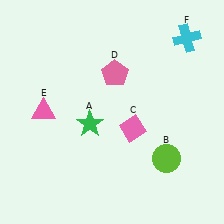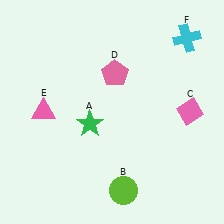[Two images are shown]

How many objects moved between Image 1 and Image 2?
2 objects moved between the two images.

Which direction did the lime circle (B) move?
The lime circle (B) moved left.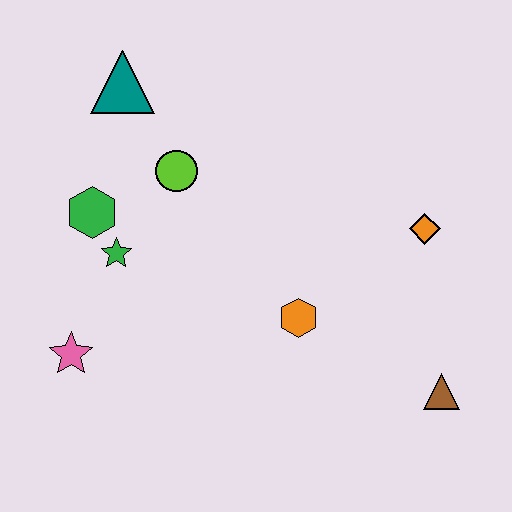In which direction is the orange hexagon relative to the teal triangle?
The orange hexagon is below the teal triangle.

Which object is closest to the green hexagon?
The green star is closest to the green hexagon.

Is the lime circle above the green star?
Yes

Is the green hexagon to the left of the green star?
Yes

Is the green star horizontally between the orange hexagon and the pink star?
Yes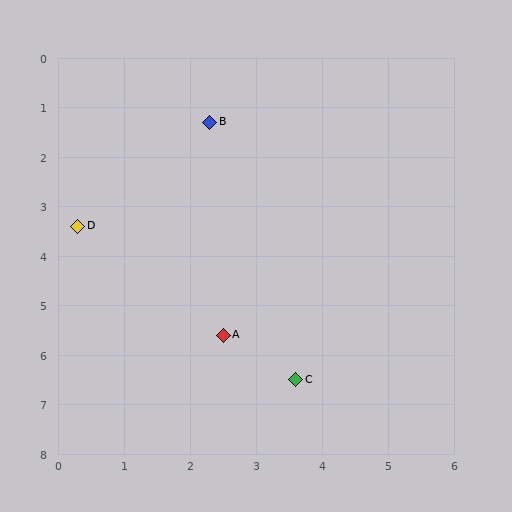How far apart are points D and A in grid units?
Points D and A are about 3.1 grid units apart.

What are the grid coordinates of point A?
Point A is at approximately (2.5, 5.6).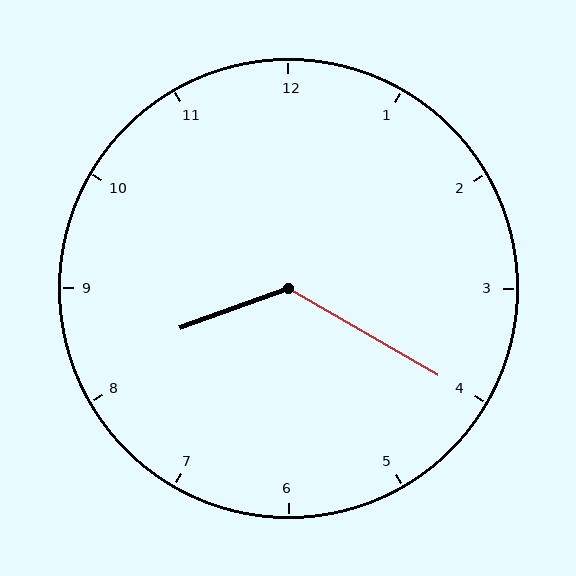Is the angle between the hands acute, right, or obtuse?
It is obtuse.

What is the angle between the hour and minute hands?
Approximately 130 degrees.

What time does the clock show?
8:20.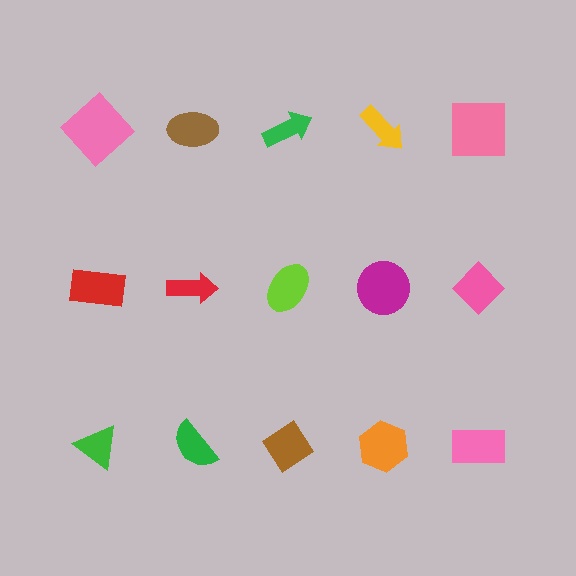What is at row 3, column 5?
A pink rectangle.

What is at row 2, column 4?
A magenta circle.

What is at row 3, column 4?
An orange hexagon.